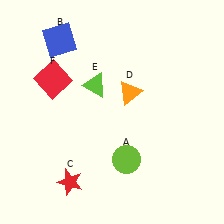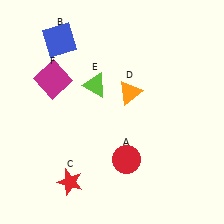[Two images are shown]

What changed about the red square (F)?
In Image 1, F is red. In Image 2, it changed to magenta.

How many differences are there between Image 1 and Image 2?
There are 2 differences between the two images.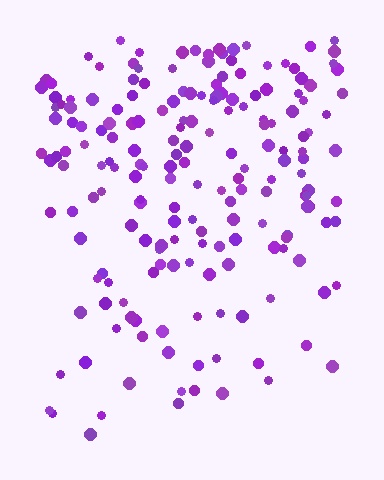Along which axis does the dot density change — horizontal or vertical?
Vertical.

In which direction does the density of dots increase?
From bottom to top, with the top side densest.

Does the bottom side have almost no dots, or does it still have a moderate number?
Still a moderate number, just noticeably fewer than the top.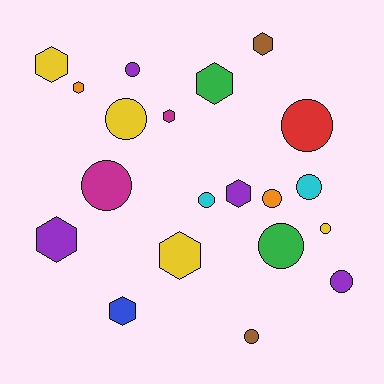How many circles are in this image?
There are 11 circles.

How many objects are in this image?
There are 20 objects.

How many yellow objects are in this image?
There are 4 yellow objects.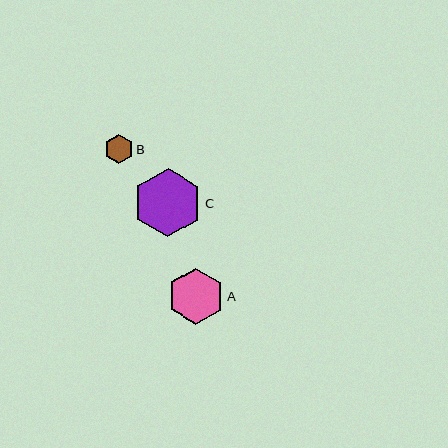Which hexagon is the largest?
Hexagon C is the largest with a size of approximately 69 pixels.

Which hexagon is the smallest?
Hexagon B is the smallest with a size of approximately 29 pixels.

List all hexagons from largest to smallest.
From largest to smallest: C, A, B.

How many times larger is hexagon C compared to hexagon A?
Hexagon C is approximately 1.2 times the size of hexagon A.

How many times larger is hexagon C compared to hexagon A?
Hexagon C is approximately 1.2 times the size of hexagon A.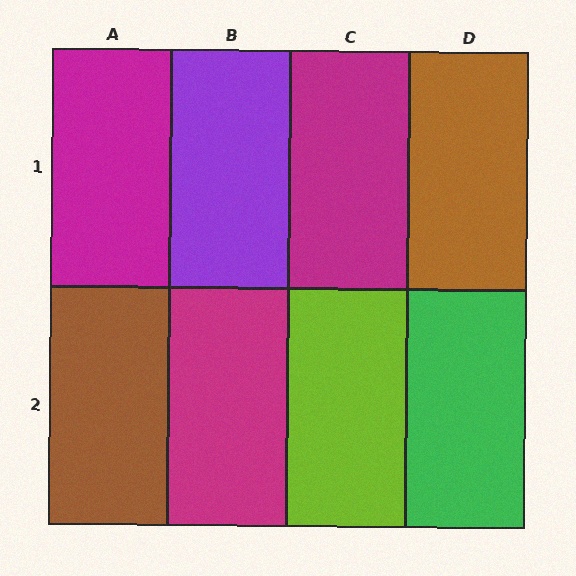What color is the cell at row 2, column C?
Lime.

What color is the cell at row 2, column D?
Green.